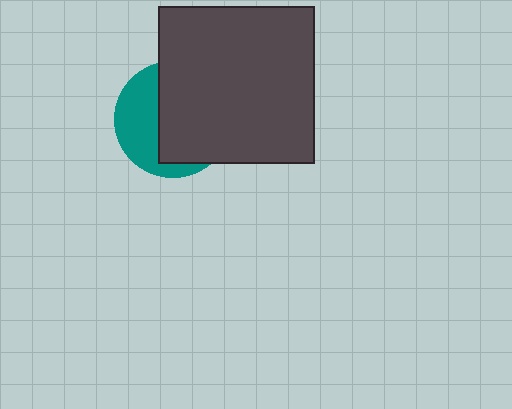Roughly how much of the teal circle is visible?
A small part of it is visible (roughly 39%).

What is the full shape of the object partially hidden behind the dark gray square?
The partially hidden object is a teal circle.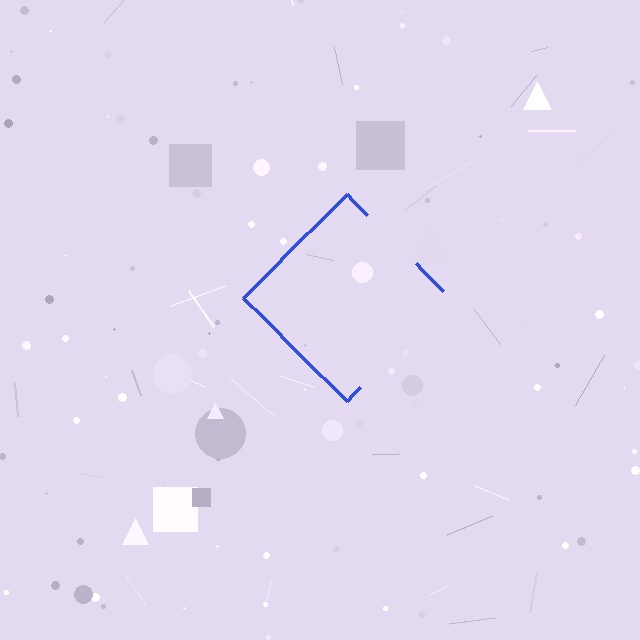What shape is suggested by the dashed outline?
The dashed outline suggests a diamond.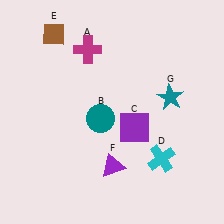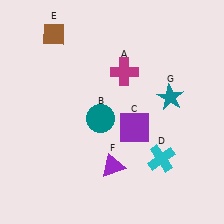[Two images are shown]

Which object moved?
The magenta cross (A) moved right.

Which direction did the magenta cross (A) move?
The magenta cross (A) moved right.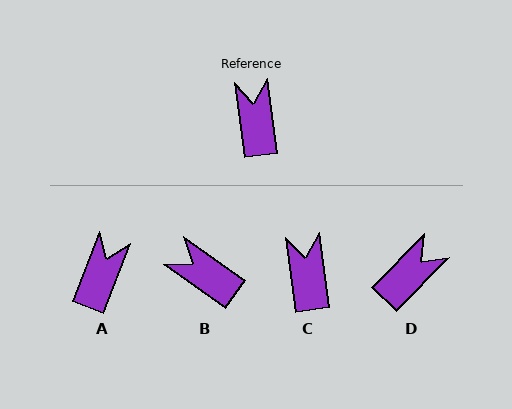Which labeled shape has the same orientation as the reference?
C.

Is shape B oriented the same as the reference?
No, it is off by about 47 degrees.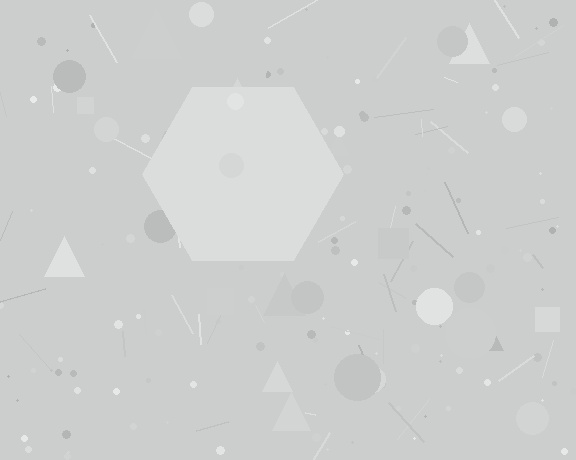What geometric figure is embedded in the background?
A hexagon is embedded in the background.